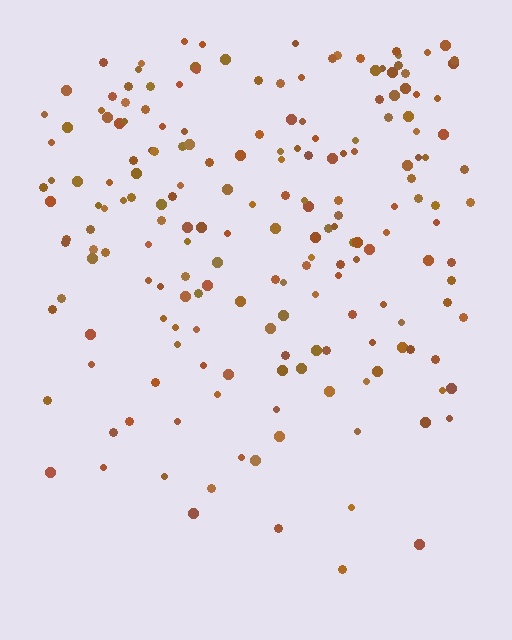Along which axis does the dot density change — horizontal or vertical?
Vertical.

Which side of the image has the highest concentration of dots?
The top.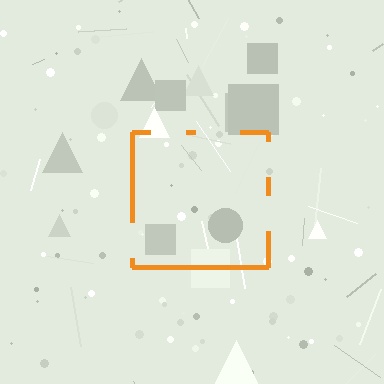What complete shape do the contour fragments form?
The contour fragments form a square.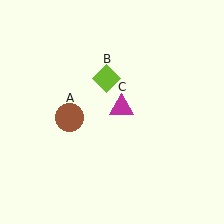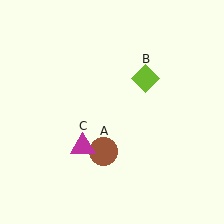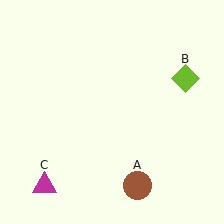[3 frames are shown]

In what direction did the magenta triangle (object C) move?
The magenta triangle (object C) moved down and to the left.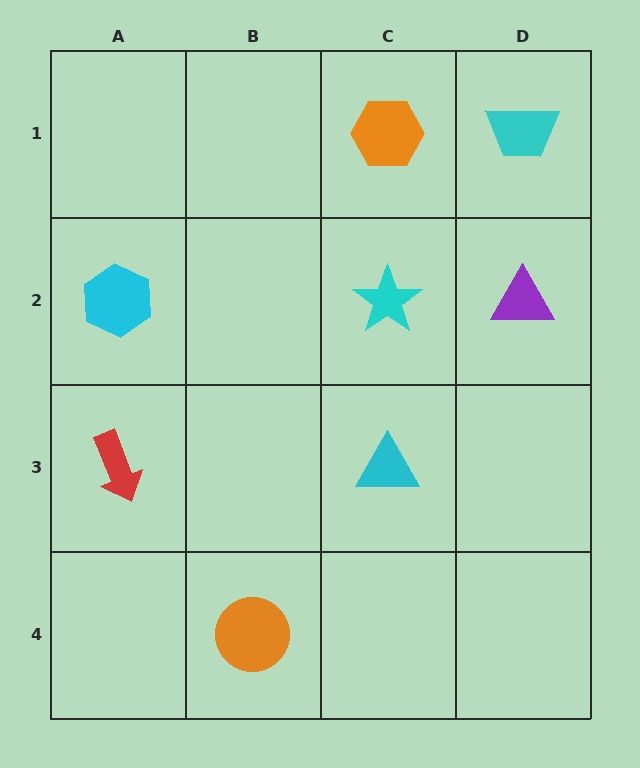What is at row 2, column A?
A cyan hexagon.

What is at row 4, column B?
An orange circle.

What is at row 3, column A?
A red arrow.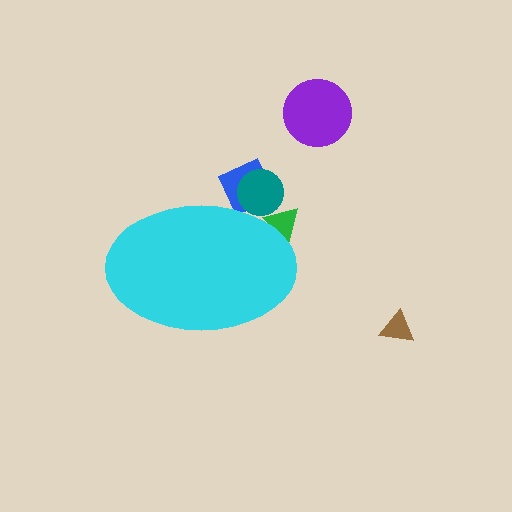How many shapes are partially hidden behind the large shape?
3 shapes are partially hidden.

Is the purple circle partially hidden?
No, the purple circle is fully visible.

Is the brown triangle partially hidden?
No, the brown triangle is fully visible.